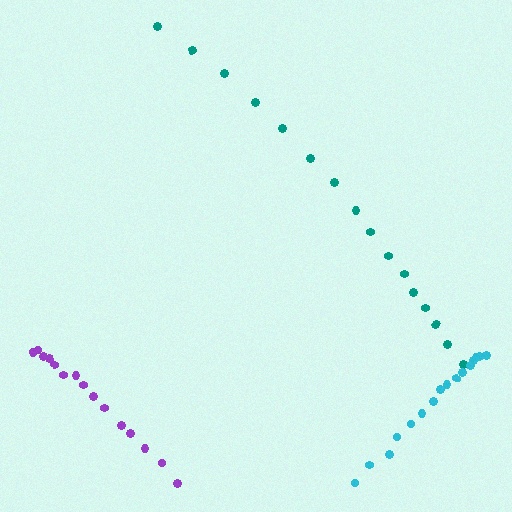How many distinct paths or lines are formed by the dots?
There are 3 distinct paths.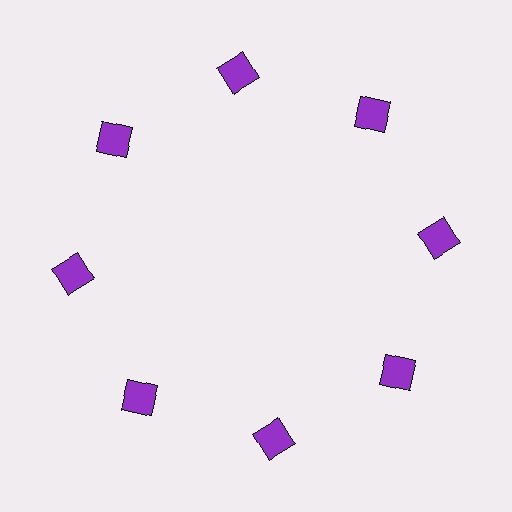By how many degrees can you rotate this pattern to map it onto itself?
The pattern maps onto itself every 45 degrees of rotation.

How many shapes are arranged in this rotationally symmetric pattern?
There are 8 shapes, arranged in 8 groups of 1.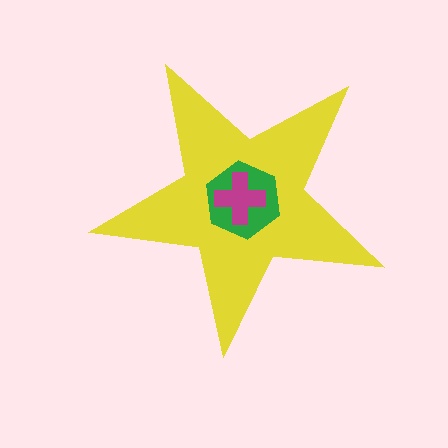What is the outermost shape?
The yellow star.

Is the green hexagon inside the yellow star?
Yes.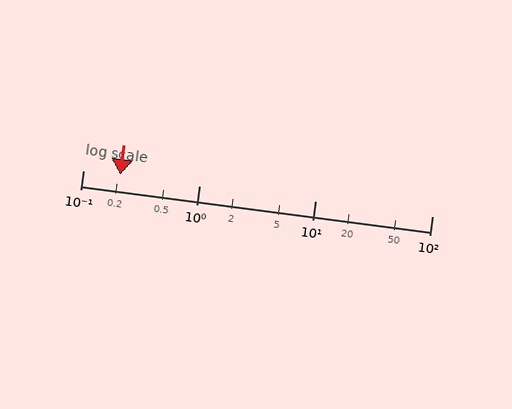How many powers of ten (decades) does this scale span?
The scale spans 3 decades, from 0.1 to 100.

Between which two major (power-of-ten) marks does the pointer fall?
The pointer is between 0.1 and 1.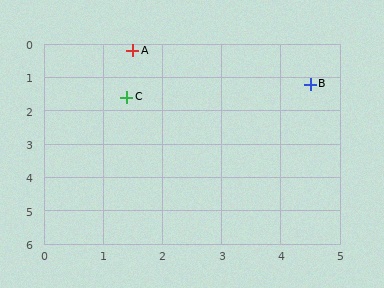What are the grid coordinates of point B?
Point B is at approximately (4.5, 1.2).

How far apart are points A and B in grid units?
Points A and B are about 3.2 grid units apart.